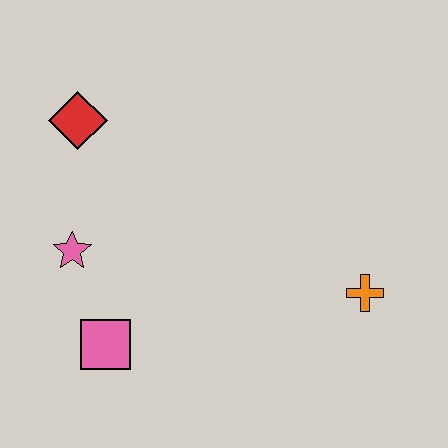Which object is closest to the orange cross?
The pink square is closest to the orange cross.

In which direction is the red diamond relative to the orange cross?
The red diamond is to the left of the orange cross.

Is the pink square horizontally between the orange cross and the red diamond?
Yes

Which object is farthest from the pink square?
The orange cross is farthest from the pink square.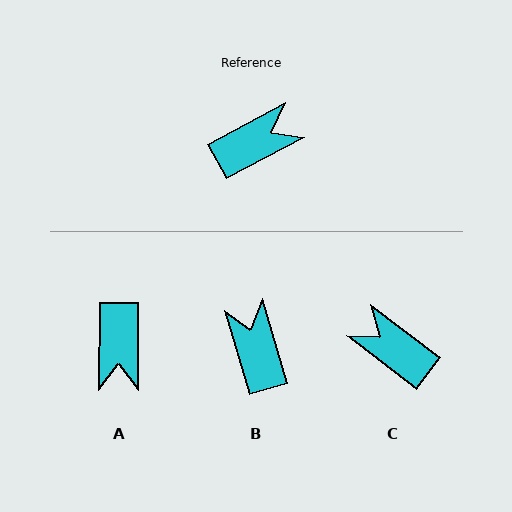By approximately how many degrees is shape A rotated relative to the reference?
Approximately 119 degrees clockwise.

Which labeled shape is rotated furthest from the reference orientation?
A, about 119 degrees away.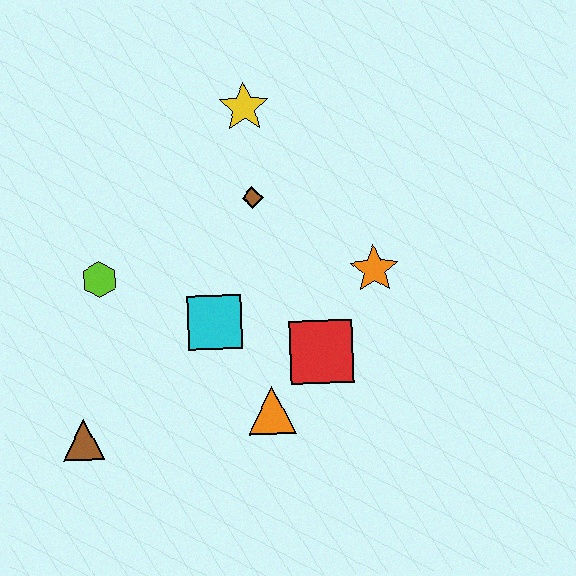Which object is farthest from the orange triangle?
The yellow star is farthest from the orange triangle.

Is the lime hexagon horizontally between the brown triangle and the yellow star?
Yes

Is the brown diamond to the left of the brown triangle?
No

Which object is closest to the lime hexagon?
The cyan square is closest to the lime hexagon.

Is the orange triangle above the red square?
No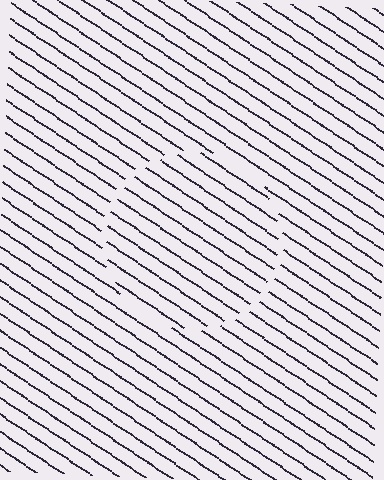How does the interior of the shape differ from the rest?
The interior of the shape contains the same grating, shifted by half a period — the contour is defined by the phase discontinuity where line-ends from the inner and outer gratings abut.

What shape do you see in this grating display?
An illusory circle. The interior of the shape contains the same grating, shifted by half a period — the contour is defined by the phase discontinuity where line-ends from the inner and outer gratings abut.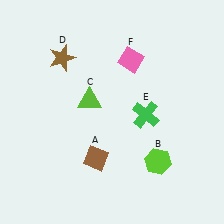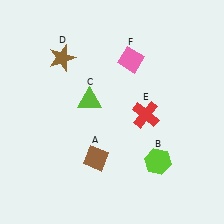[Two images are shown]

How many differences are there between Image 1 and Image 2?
There is 1 difference between the two images.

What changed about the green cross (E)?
In Image 1, E is green. In Image 2, it changed to red.